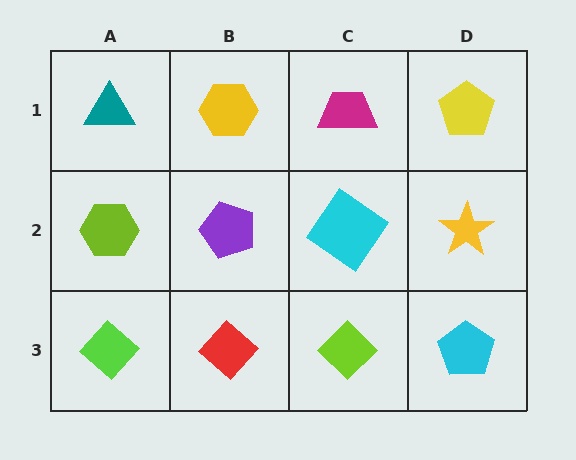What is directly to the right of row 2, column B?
A cyan diamond.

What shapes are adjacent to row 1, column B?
A purple pentagon (row 2, column B), a teal triangle (row 1, column A), a magenta trapezoid (row 1, column C).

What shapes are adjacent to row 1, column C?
A cyan diamond (row 2, column C), a yellow hexagon (row 1, column B), a yellow pentagon (row 1, column D).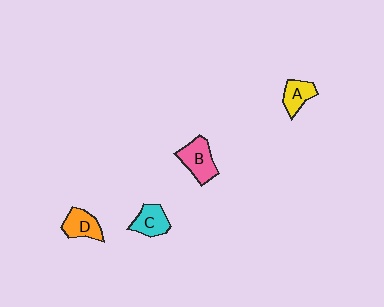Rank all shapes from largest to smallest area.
From largest to smallest: B (pink), D (orange), C (cyan), A (yellow).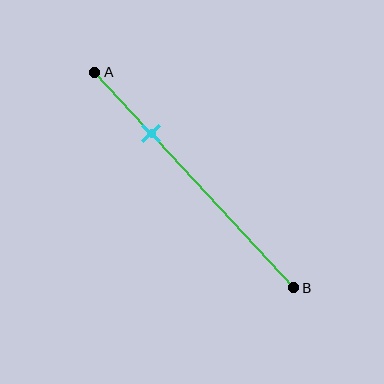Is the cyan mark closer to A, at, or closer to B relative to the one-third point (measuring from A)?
The cyan mark is closer to point A than the one-third point of segment AB.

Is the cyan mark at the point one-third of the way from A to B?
No, the mark is at about 30% from A, not at the 33% one-third point.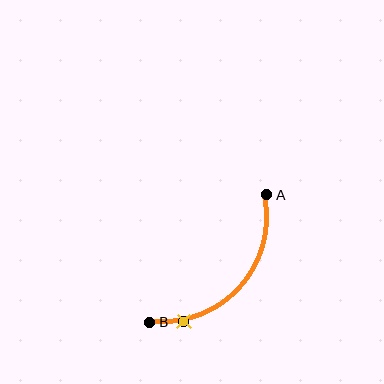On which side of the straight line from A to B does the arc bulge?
The arc bulges below and to the right of the straight line connecting A and B.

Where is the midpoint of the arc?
The arc midpoint is the point on the curve farthest from the straight line joining A and B. It sits below and to the right of that line.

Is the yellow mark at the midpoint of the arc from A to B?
No. The yellow mark lies on the arc but is closer to endpoint B. The arc midpoint would be at the point on the curve equidistant along the arc from both A and B.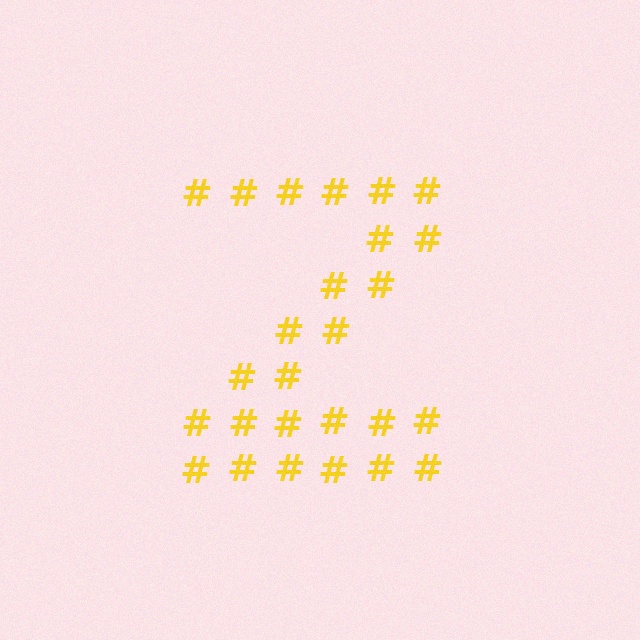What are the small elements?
The small elements are hash symbols.